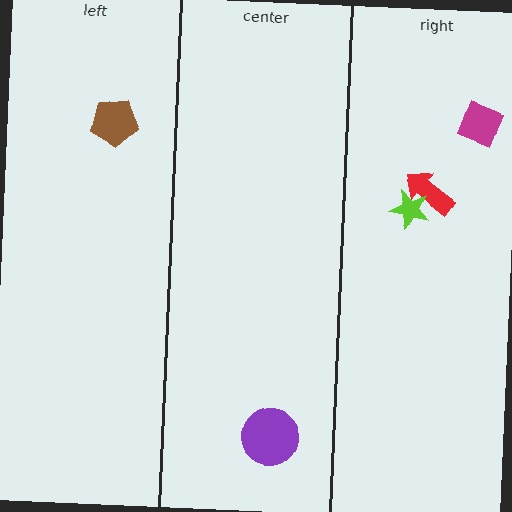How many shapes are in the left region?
1.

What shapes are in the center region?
The purple circle.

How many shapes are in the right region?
3.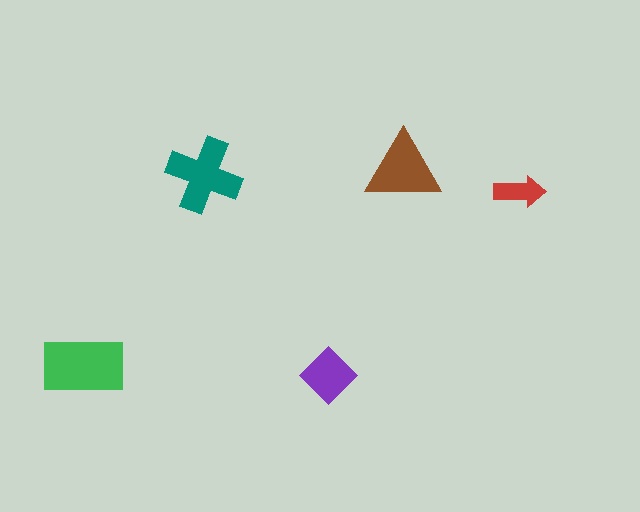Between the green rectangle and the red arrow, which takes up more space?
The green rectangle.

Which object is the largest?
The green rectangle.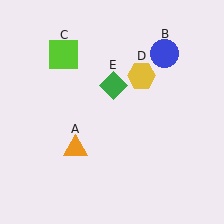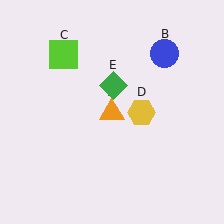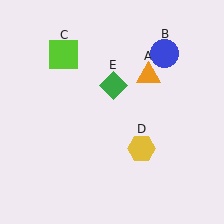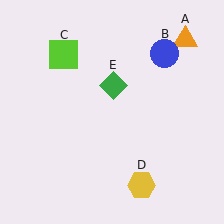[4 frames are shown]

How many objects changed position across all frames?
2 objects changed position: orange triangle (object A), yellow hexagon (object D).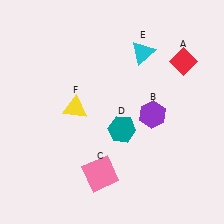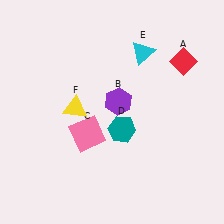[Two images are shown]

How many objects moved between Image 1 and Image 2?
2 objects moved between the two images.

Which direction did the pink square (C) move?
The pink square (C) moved up.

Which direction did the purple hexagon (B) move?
The purple hexagon (B) moved left.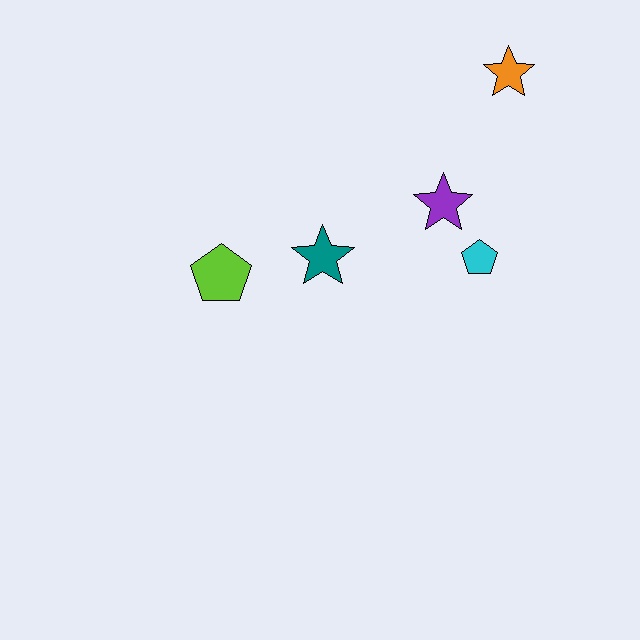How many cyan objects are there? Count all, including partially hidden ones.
There is 1 cyan object.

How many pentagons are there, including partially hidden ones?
There are 2 pentagons.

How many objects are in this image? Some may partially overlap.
There are 5 objects.